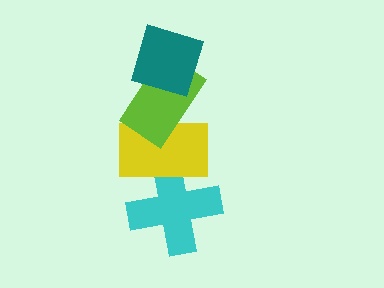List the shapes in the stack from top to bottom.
From top to bottom: the teal diamond, the lime rectangle, the yellow rectangle, the cyan cross.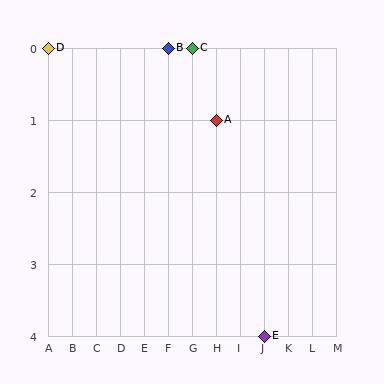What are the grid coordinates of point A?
Point A is at grid coordinates (H, 1).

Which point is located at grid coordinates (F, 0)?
Point B is at (F, 0).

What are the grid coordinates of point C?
Point C is at grid coordinates (G, 0).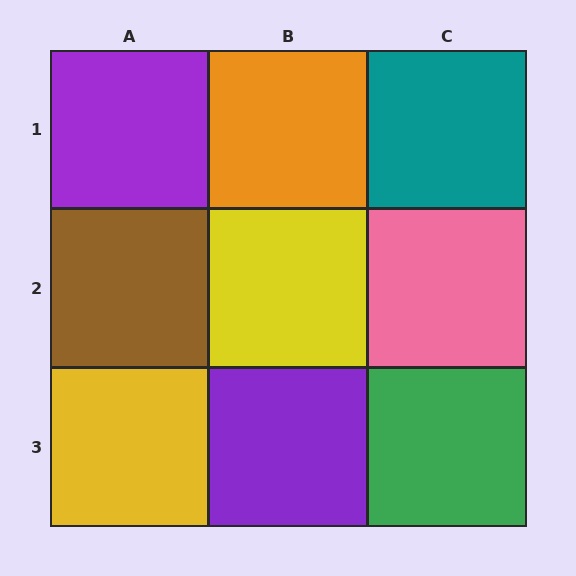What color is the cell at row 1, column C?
Teal.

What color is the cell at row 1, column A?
Purple.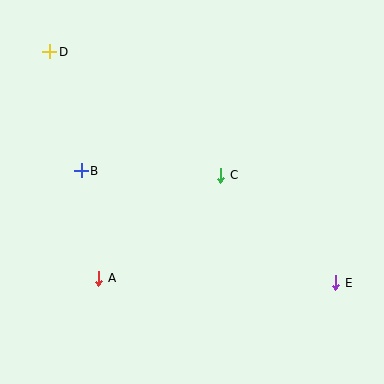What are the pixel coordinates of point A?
Point A is at (99, 278).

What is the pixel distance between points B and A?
The distance between B and A is 109 pixels.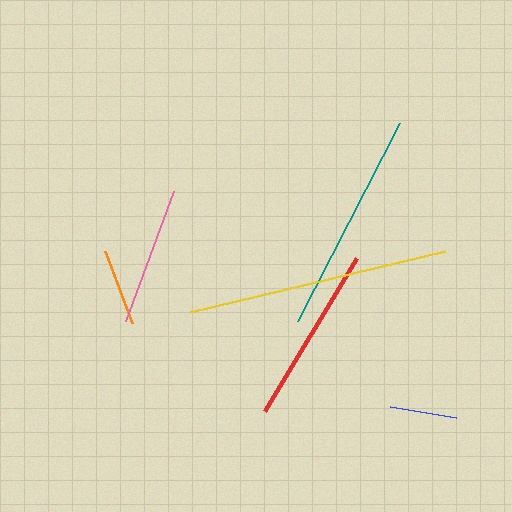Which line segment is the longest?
The yellow line is the longest at approximately 262 pixels.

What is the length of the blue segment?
The blue segment is approximately 67 pixels long.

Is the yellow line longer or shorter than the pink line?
The yellow line is longer than the pink line.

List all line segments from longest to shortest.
From longest to shortest: yellow, teal, red, pink, orange, blue.